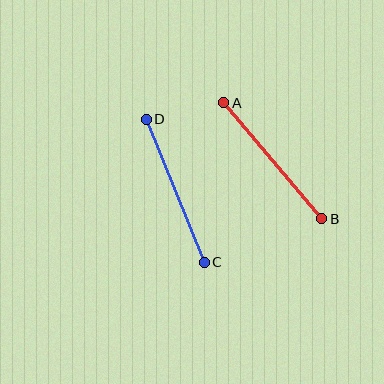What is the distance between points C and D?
The distance is approximately 154 pixels.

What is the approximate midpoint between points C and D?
The midpoint is at approximately (175, 191) pixels.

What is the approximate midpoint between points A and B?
The midpoint is at approximately (273, 161) pixels.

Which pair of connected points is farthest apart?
Points C and D are farthest apart.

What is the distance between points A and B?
The distance is approximately 152 pixels.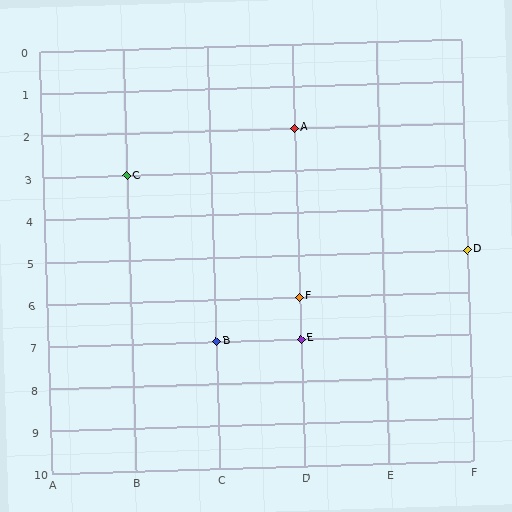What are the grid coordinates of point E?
Point E is at grid coordinates (D, 7).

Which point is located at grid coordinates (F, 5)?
Point D is at (F, 5).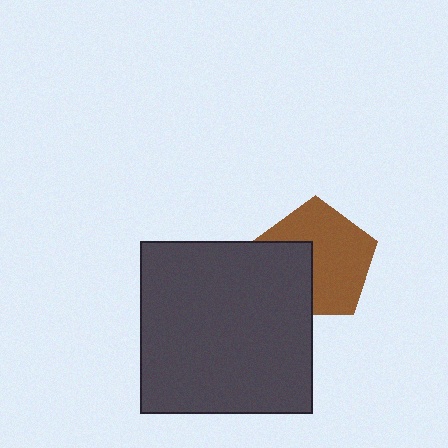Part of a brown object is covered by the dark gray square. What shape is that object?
It is a pentagon.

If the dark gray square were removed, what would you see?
You would see the complete brown pentagon.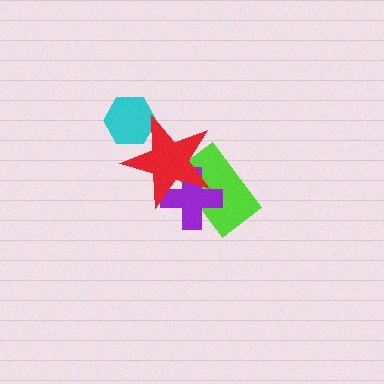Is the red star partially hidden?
No, no other shape covers it.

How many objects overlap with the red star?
3 objects overlap with the red star.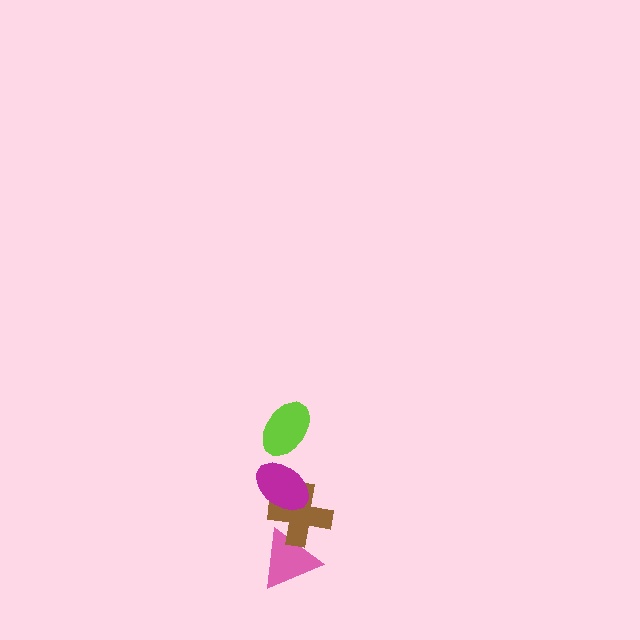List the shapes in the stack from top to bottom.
From top to bottom: the lime ellipse, the magenta ellipse, the brown cross, the pink triangle.